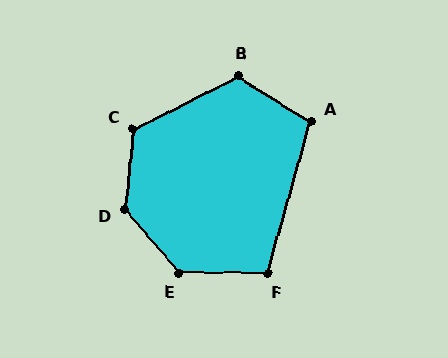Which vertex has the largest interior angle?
D, at approximately 133 degrees.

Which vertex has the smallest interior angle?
F, at approximately 106 degrees.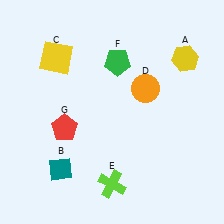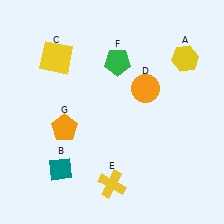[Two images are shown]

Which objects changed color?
E changed from lime to yellow. G changed from red to orange.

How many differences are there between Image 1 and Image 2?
There are 2 differences between the two images.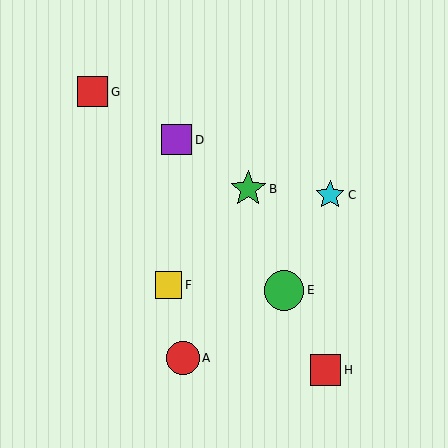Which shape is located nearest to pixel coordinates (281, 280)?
The green circle (labeled E) at (284, 290) is nearest to that location.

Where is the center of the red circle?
The center of the red circle is at (183, 358).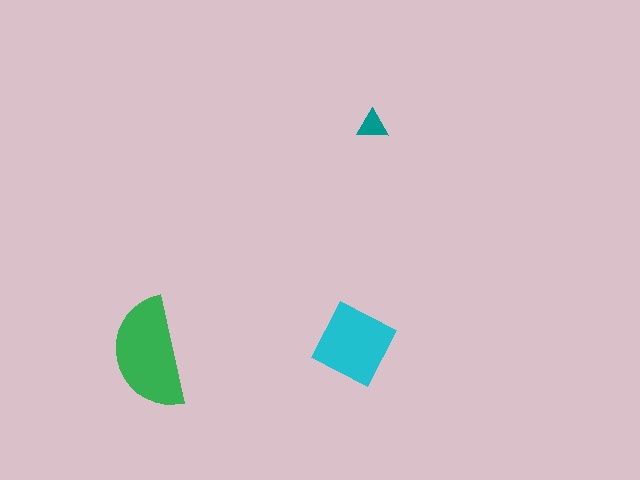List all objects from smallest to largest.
The teal triangle, the cyan diamond, the green semicircle.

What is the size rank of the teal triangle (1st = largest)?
3rd.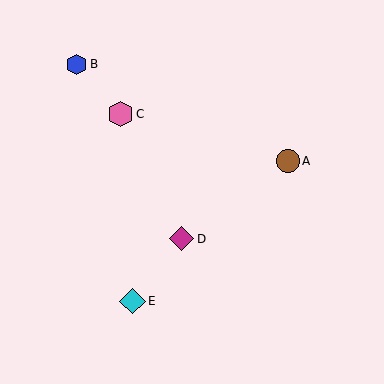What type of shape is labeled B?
Shape B is a blue hexagon.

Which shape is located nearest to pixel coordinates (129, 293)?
The cyan diamond (labeled E) at (132, 301) is nearest to that location.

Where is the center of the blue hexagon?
The center of the blue hexagon is at (76, 64).